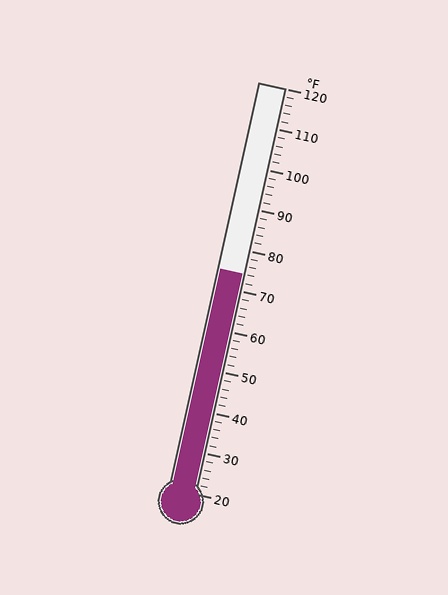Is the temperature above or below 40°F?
The temperature is above 40°F.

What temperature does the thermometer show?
The thermometer shows approximately 74°F.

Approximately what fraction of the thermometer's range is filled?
The thermometer is filled to approximately 55% of its range.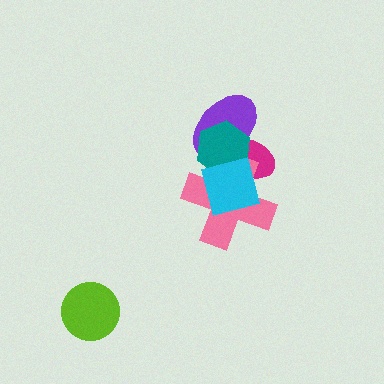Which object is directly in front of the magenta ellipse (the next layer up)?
The purple ellipse is directly in front of the magenta ellipse.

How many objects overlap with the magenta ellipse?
4 objects overlap with the magenta ellipse.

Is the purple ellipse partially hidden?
Yes, it is partially covered by another shape.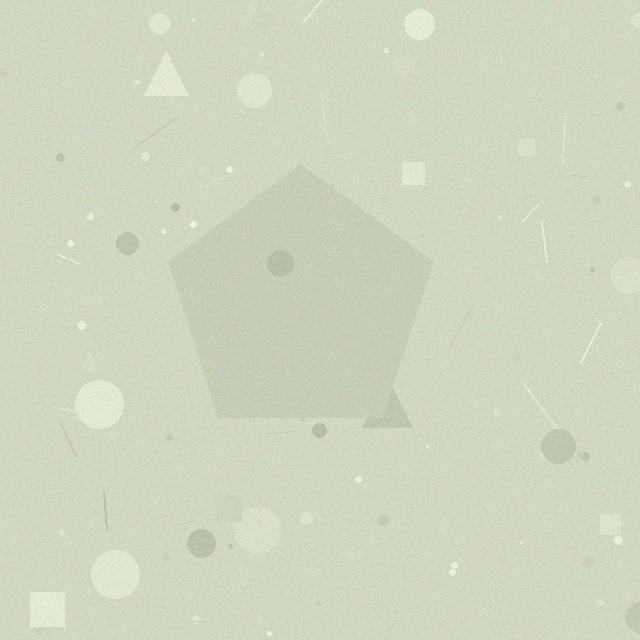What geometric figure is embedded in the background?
A pentagon is embedded in the background.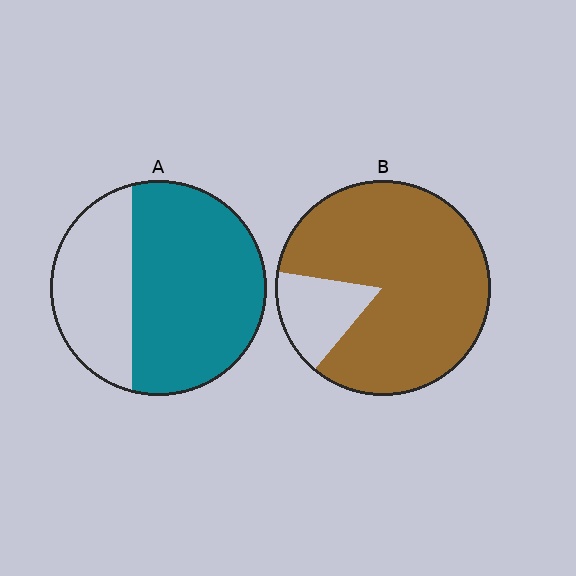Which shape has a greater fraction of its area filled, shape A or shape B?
Shape B.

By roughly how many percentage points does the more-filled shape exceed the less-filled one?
By roughly 20 percentage points (B over A).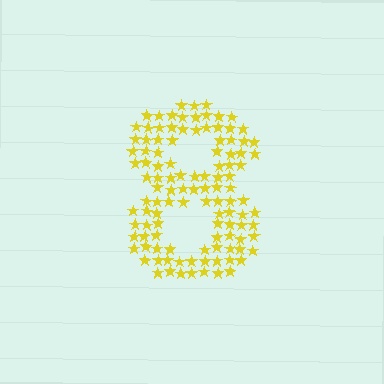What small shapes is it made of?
It is made of small stars.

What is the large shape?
The large shape is the digit 8.